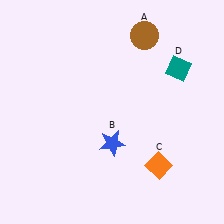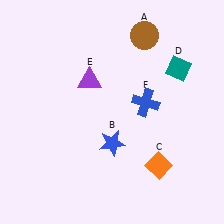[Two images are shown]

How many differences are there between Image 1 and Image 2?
There are 2 differences between the two images.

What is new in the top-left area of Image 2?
A purple triangle (E) was added in the top-left area of Image 2.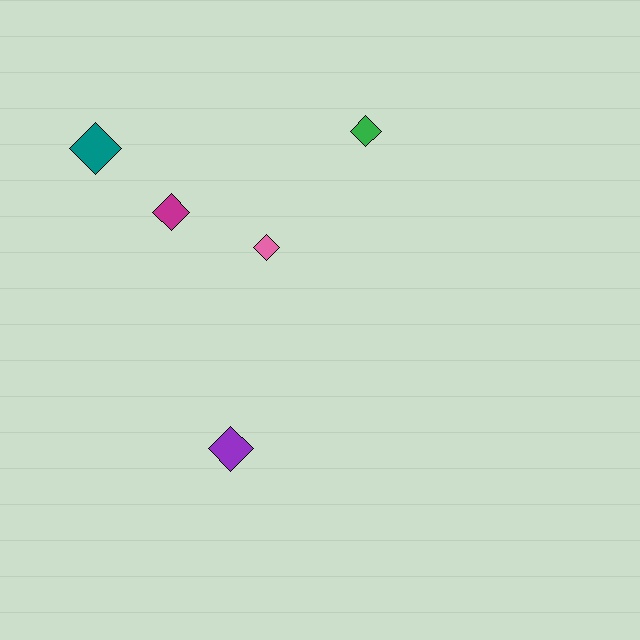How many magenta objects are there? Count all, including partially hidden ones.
There is 1 magenta object.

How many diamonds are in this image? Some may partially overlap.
There are 5 diamonds.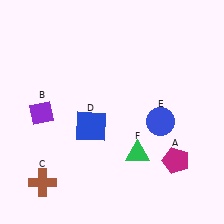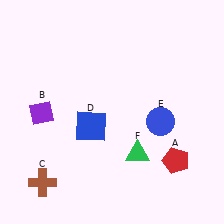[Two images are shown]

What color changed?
The pentagon (A) changed from magenta in Image 1 to red in Image 2.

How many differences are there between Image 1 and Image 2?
There is 1 difference between the two images.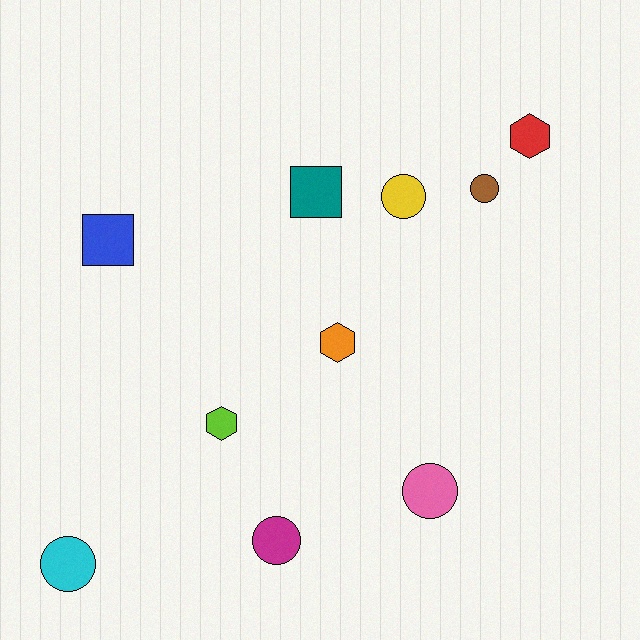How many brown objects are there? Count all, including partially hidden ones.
There is 1 brown object.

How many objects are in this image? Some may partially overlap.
There are 10 objects.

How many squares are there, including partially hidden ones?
There are 2 squares.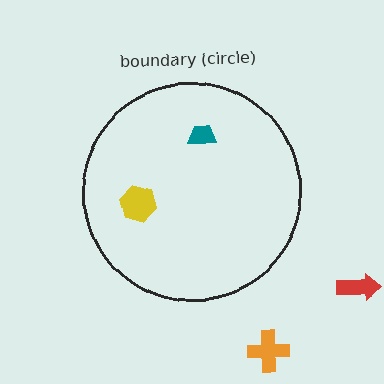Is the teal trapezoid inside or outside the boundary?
Inside.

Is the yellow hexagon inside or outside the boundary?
Inside.